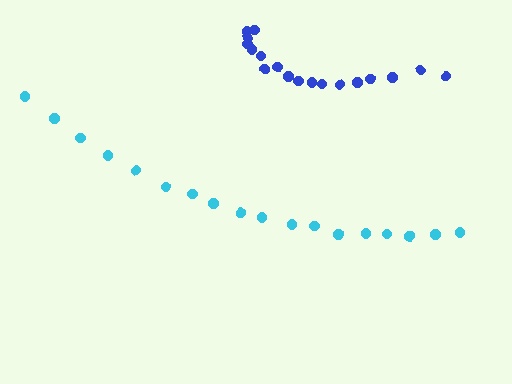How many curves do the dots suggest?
There are 2 distinct paths.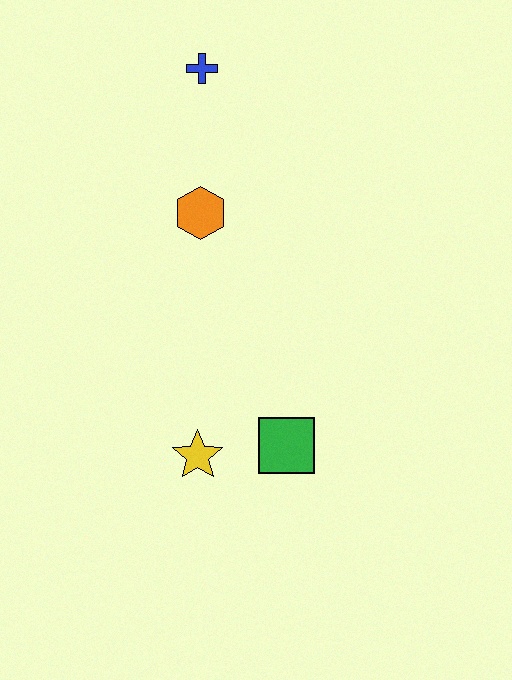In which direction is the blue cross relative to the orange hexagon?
The blue cross is above the orange hexagon.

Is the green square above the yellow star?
Yes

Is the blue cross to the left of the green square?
Yes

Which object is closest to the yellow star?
The green square is closest to the yellow star.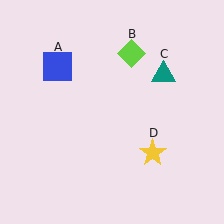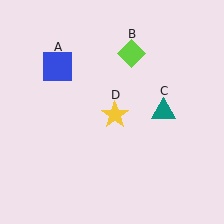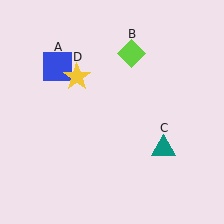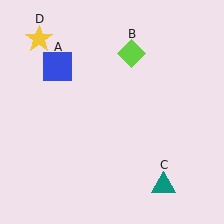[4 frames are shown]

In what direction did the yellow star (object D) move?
The yellow star (object D) moved up and to the left.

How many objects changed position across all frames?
2 objects changed position: teal triangle (object C), yellow star (object D).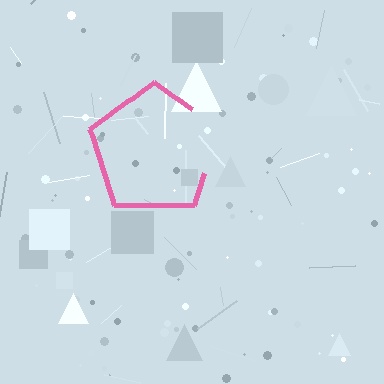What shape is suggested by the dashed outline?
The dashed outline suggests a pentagon.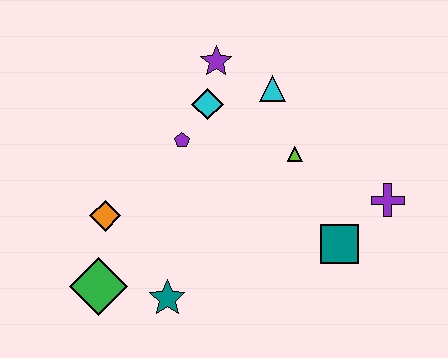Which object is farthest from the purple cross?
The green diamond is farthest from the purple cross.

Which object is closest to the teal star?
The green diamond is closest to the teal star.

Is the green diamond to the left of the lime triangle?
Yes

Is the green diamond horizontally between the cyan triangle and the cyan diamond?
No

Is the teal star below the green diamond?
Yes